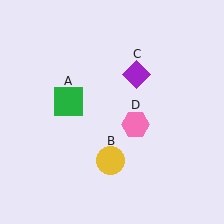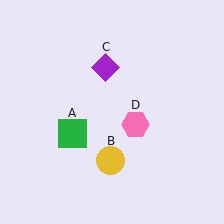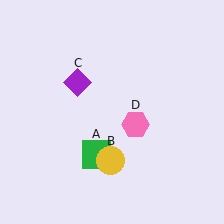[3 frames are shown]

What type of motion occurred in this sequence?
The green square (object A), purple diamond (object C) rotated counterclockwise around the center of the scene.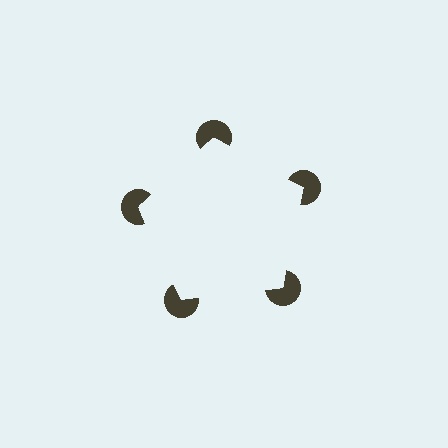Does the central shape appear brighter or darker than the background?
It typically appears slightly brighter than the background, even though no actual brightness change is drawn.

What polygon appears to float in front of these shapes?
An illusory pentagon — its edges are inferred from the aligned wedge cuts in the pac-man discs, not physically drawn.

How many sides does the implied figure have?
5 sides.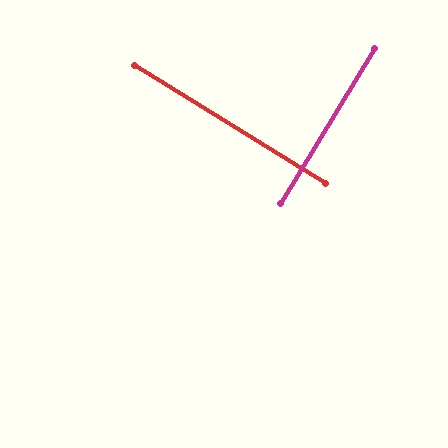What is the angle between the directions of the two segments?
Approximately 90 degrees.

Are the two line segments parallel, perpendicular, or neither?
Perpendicular — they meet at approximately 90°.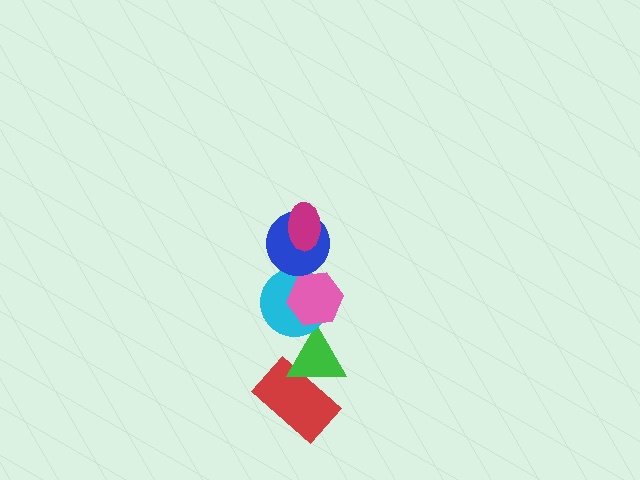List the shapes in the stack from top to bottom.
From top to bottom: the magenta ellipse, the blue circle, the pink hexagon, the cyan circle, the green triangle, the red rectangle.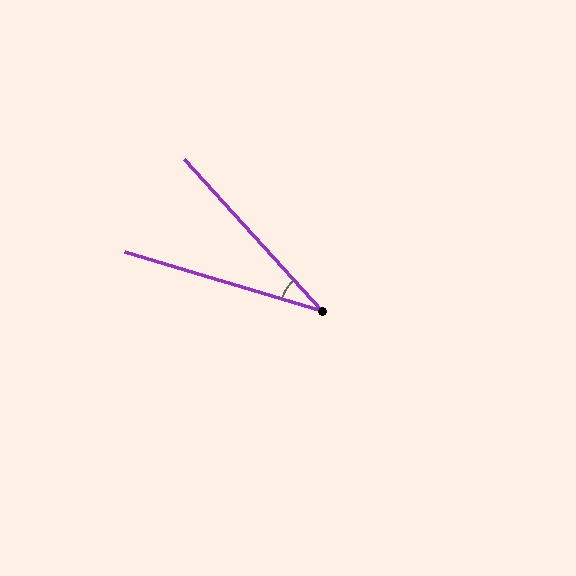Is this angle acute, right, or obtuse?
It is acute.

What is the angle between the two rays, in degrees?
Approximately 31 degrees.